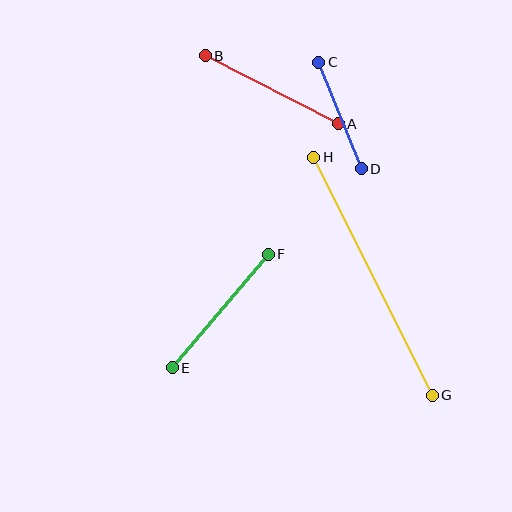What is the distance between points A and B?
The distance is approximately 149 pixels.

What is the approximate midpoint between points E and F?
The midpoint is at approximately (220, 311) pixels.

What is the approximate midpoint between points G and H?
The midpoint is at approximately (373, 276) pixels.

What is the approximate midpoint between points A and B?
The midpoint is at approximately (272, 90) pixels.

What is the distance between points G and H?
The distance is approximately 266 pixels.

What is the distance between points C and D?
The distance is approximately 115 pixels.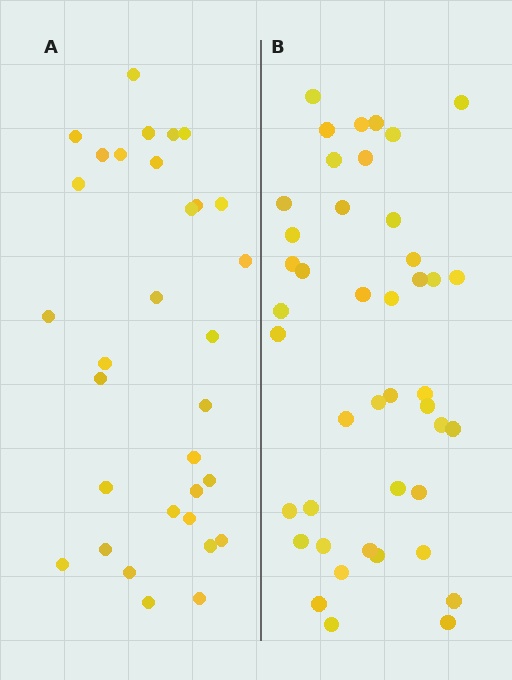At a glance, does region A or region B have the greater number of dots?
Region B (the right region) has more dots.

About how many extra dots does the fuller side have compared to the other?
Region B has roughly 12 or so more dots than region A.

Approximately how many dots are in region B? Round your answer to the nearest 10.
About 40 dots. (The exact count is 43, which rounds to 40.)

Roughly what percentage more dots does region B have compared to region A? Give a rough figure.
About 35% more.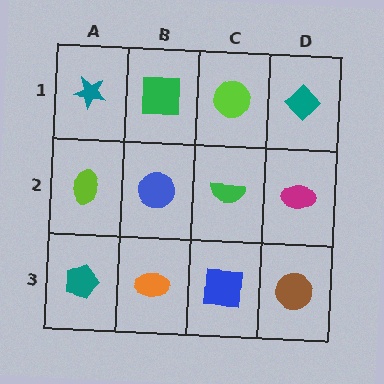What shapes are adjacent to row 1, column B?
A blue circle (row 2, column B), a teal star (row 1, column A), a lime circle (row 1, column C).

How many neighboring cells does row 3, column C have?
3.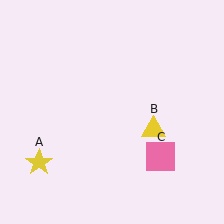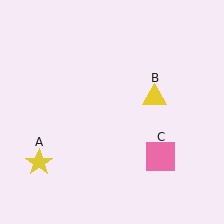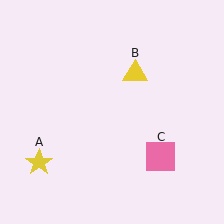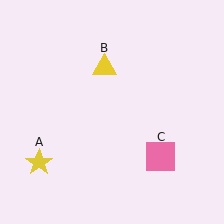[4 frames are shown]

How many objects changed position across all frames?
1 object changed position: yellow triangle (object B).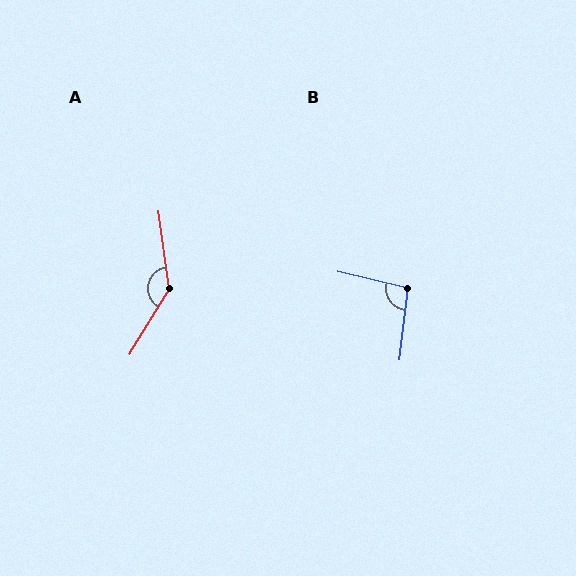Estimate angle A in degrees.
Approximately 141 degrees.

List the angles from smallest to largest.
B (96°), A (141°).